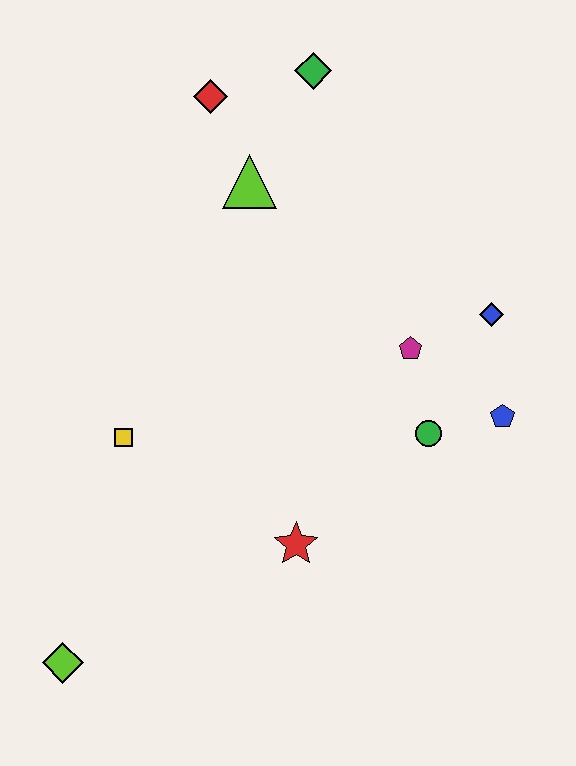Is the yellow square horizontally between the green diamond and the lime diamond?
Yes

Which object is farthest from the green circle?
The lime diamond is farthest from the green circle.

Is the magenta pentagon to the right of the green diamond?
Yes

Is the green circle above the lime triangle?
No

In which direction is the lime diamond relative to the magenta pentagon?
The lime diamond is to the left of the magenta pentagon.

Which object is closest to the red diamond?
The lime triangle is closest to the red diamond.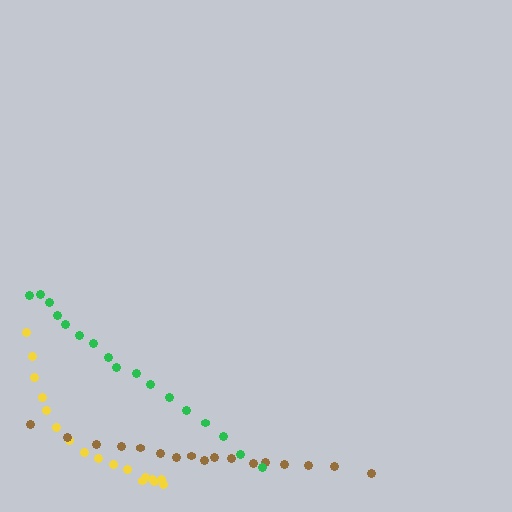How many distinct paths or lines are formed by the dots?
There are 3 distinct paths.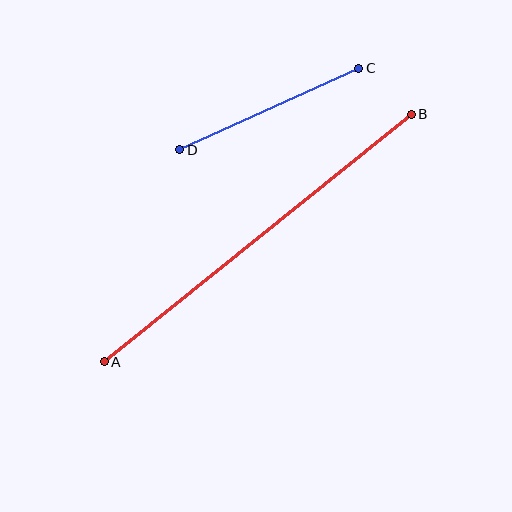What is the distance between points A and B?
The distance is approximately 394 pixels.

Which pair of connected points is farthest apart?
Points A and B are farthest apart.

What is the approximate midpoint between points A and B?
The midpoint is at approximately (258, 238) pixels.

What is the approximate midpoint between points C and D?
The midpoint is at approximately (269, 109) pixels.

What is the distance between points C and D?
The distance is approximately 197 pixels.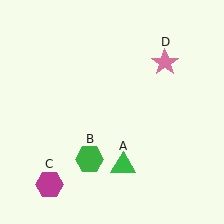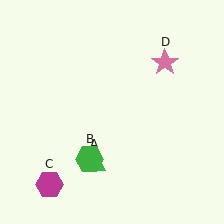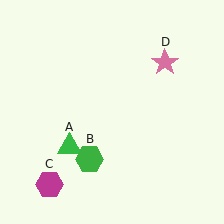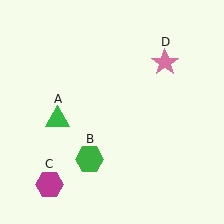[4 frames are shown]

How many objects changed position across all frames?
1 object changed position: green triangle (object A).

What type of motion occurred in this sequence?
The green triangle (object A) rotated clockwise around the center of the scene.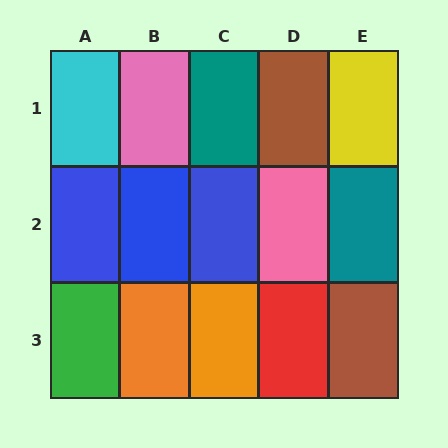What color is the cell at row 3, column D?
Red.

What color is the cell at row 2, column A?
Blue.